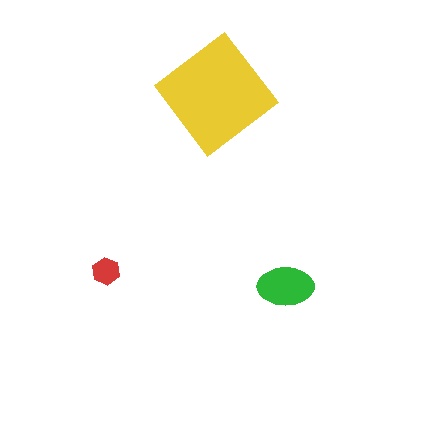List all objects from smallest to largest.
The red hexagon, the green ellipse, the yellow diamond.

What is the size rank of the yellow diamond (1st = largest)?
1st.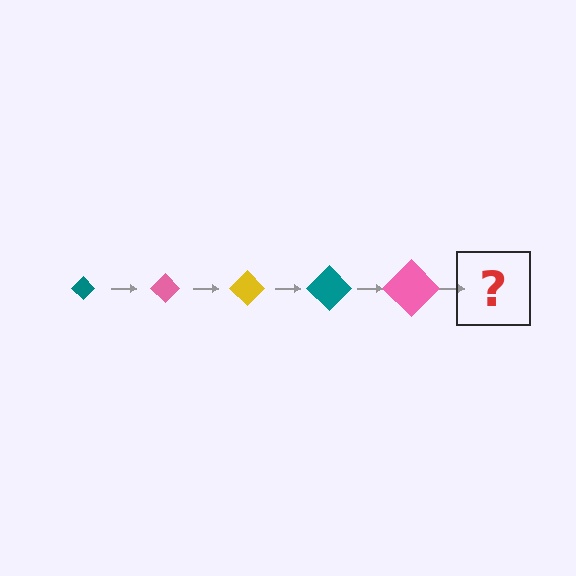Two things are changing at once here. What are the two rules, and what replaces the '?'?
The two rules are that the diamond grows larger each step and the color cycles through teal, pink, and yellow. The '?' should be a yellow diamond, larger than the previous one.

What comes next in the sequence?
The next element should be a yellow diamond, larger than the previous one.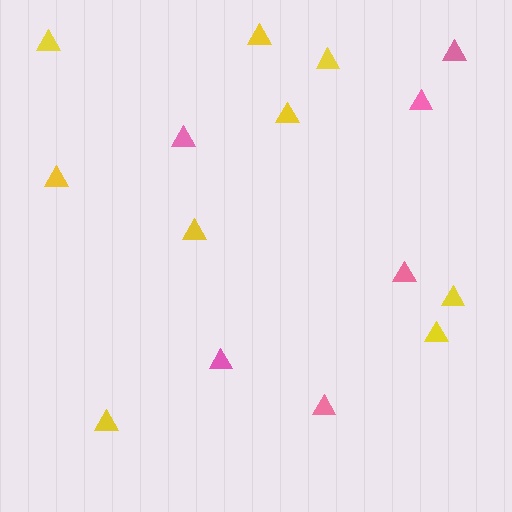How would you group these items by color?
There are 2 groups: one group of yellow triangles (9) and one group of pink triangles (6).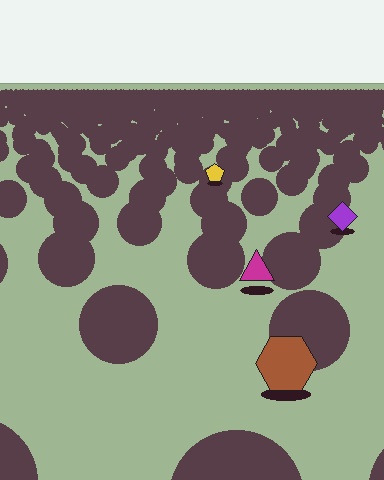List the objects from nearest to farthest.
From nearest to farthest: the brown hexagon, the magenta triangle, the purple diamond, the yellow pentagon.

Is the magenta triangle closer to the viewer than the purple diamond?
Yes. The magenta triangle is closer — you can tell from the texture gradient: the ground texture is coarser near it.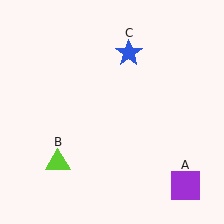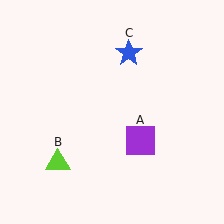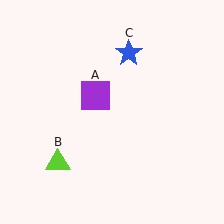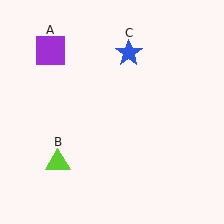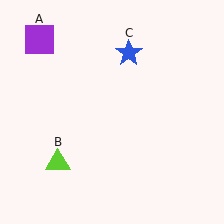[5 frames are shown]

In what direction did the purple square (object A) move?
The purple square (object A) moved up and to the left.